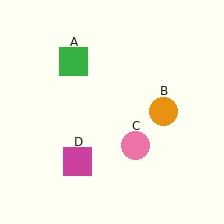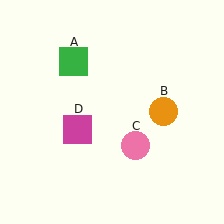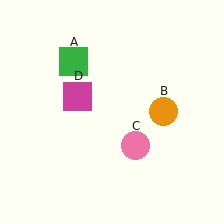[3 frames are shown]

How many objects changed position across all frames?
1 object changed position: magenta square (object D).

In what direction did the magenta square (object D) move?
The magenta square (object D) moved up.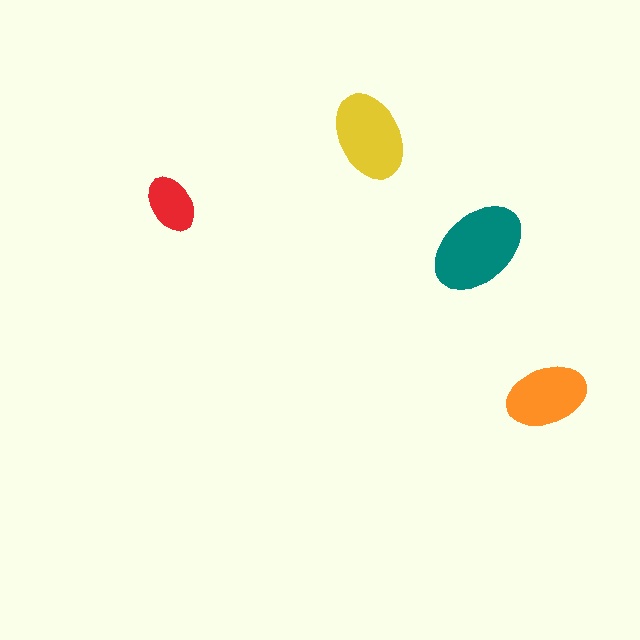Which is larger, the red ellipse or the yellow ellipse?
The yellow one.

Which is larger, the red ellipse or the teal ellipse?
The teal one.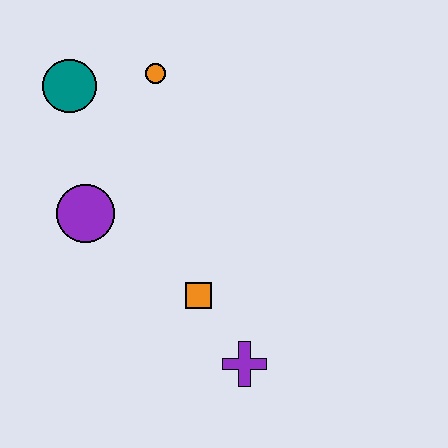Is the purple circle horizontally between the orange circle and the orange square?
No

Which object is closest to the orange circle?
The teal circle is closest to the orange circle.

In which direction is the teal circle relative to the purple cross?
The teal circle is above the purple cross.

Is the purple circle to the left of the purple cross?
Yes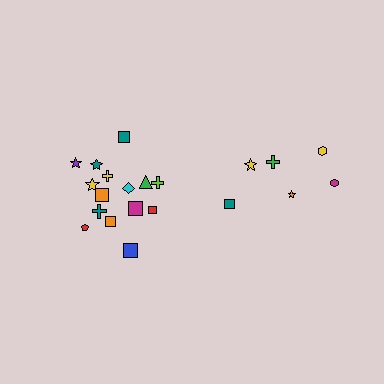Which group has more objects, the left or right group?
The left group.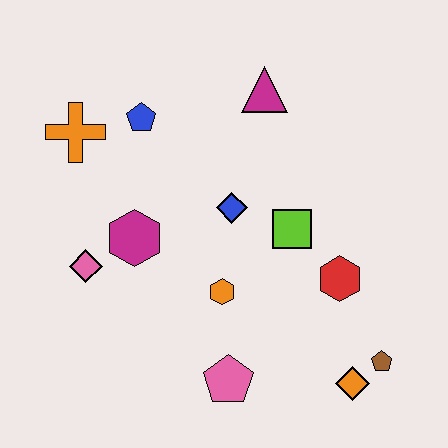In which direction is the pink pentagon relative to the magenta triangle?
The pink pentagon is below the magenta triangle.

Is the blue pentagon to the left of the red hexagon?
Yes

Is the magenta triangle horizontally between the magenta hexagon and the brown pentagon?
Yes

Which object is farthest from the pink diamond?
The brown pentagon is farthest from the pink diamond.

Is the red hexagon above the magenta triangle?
No